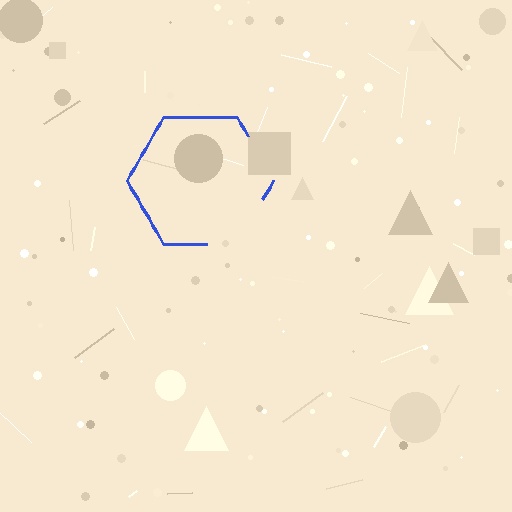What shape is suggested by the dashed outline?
The dashed outline suggests a hexagon.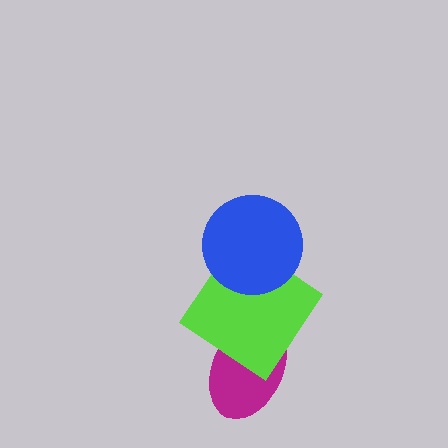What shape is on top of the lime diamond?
The blue circle is on top of the lime diamond.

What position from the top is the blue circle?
The blue circle is 1st from the top.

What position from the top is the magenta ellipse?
The magenta ellipse is 3rd from the top.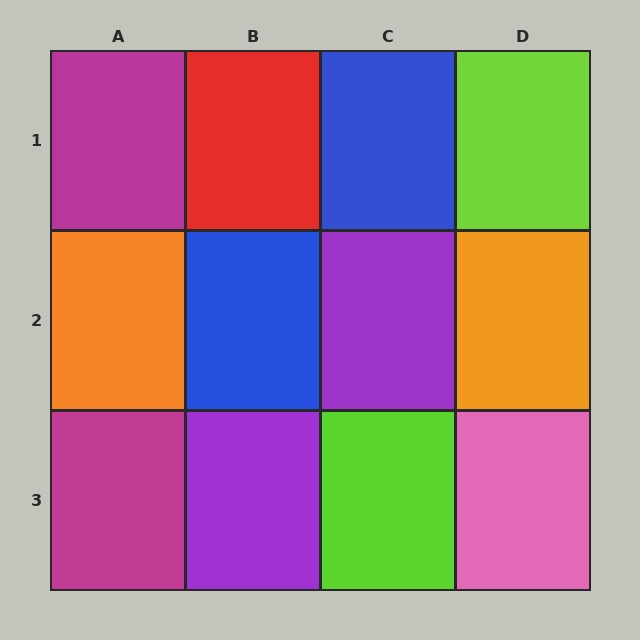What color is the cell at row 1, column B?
Red.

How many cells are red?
1 cell is red.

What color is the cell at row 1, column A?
Magenta.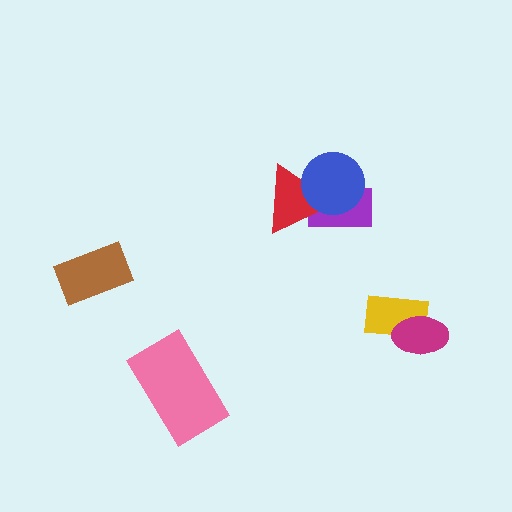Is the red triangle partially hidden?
Yes, it is partially covered by another shape.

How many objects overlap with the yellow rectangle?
1 object overlaps with the yellow rectangle.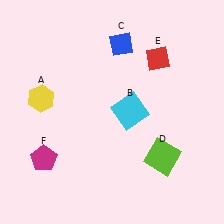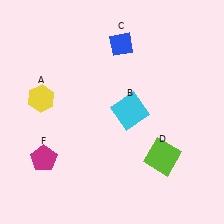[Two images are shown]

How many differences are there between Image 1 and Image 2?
There is 1 difference between the two images.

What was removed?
The red diamond (E) was removed in Image 2.